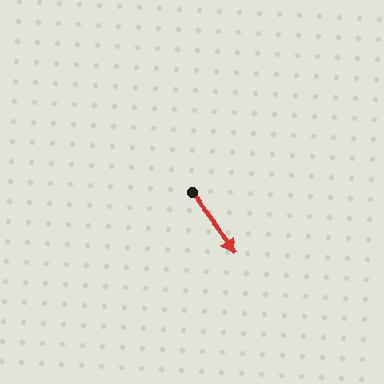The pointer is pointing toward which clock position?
Roughly 5 o'clock.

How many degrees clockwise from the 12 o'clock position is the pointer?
Approximately 142 degrees.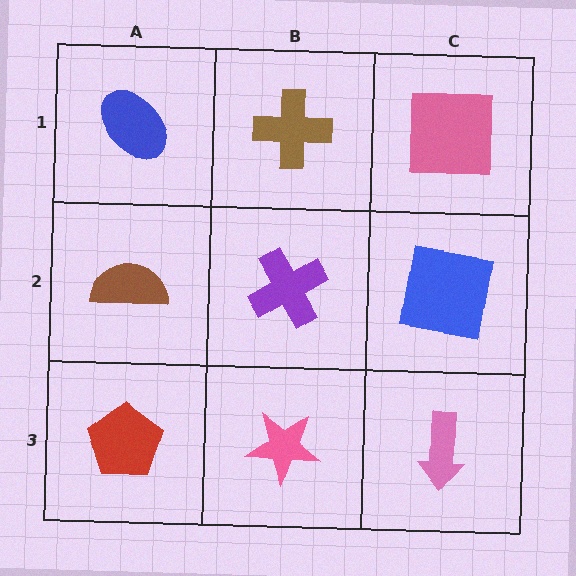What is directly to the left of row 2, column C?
A purple cross.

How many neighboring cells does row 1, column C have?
2.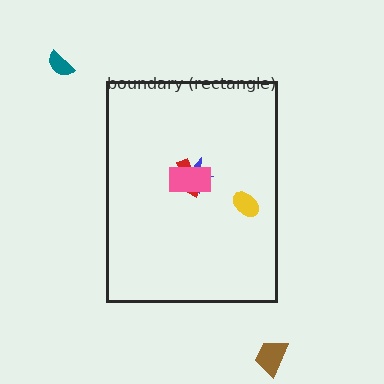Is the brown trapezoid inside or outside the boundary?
Outside.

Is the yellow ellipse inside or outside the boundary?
Inside.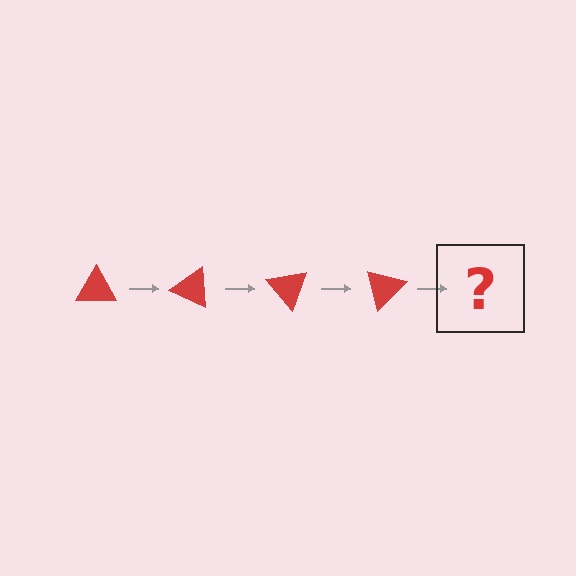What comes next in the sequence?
The next element should be a red triangle rotated 100 degrees.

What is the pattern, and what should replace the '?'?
The pattern is that the triangle rotates 25 degrees each step. The '?' should be a red triangle rotated 100 degrees.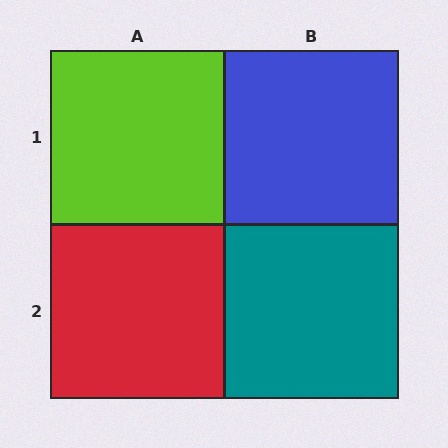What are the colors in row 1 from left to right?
Lime, blue.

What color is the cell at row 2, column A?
Red.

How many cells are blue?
1 cell is blue.